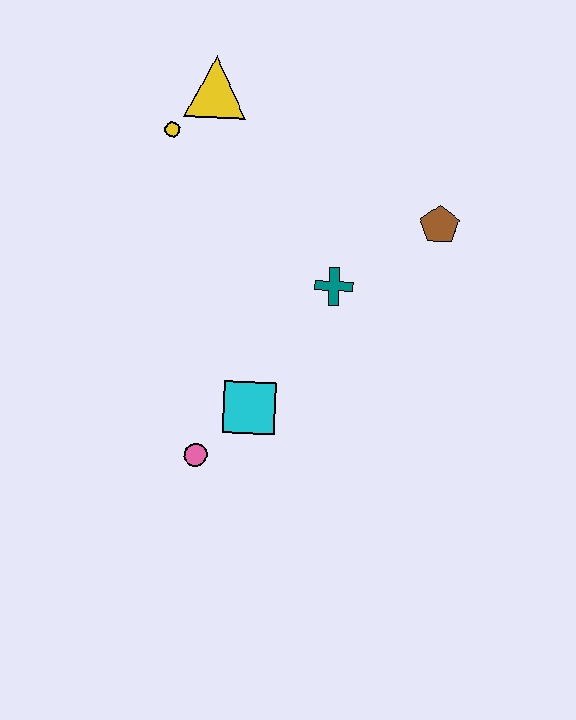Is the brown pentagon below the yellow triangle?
Yes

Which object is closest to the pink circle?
The cyan square is closest to the pink circle.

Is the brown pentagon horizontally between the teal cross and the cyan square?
No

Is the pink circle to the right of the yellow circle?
Yes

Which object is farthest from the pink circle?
The yellow triangle is farthest from the pink circle.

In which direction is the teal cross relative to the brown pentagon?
The teal cross is to the left of the brown pentagon.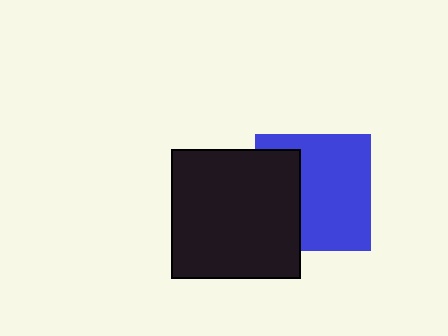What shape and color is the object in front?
The object in front is a black square.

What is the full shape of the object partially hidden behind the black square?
The partially hidden object is a blue square.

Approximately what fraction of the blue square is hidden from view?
Roughly 34% of the blue square is hidden behind the black square.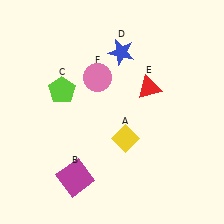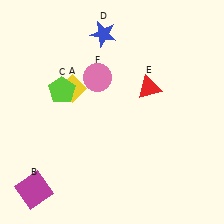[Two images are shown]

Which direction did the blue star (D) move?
The blue star (D) moved left.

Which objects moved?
The objects that moved are: the yellow diamond (A), the magenta square (B), the blue star (D).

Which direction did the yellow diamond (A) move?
The yellow diamond (A) moved left.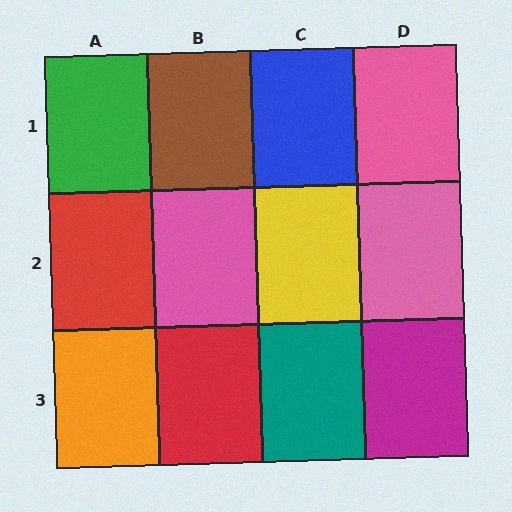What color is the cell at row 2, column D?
Pink.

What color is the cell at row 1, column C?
Blue.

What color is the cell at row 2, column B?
Pink.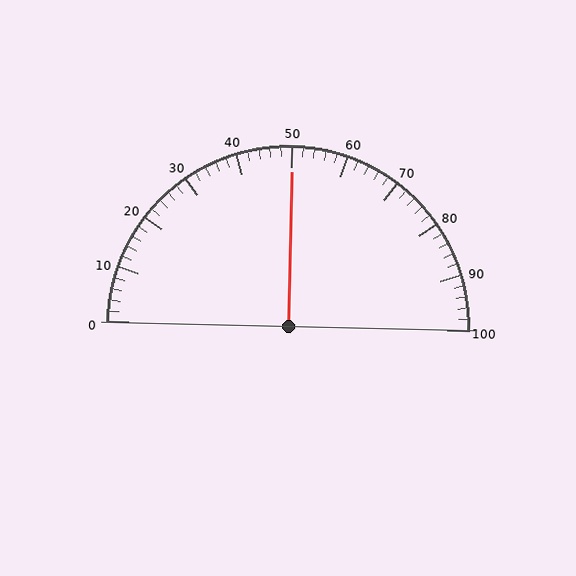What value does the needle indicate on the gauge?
The needle indicates approximately 50.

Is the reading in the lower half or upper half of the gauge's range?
The reading is in the upper half of the range (0 to 100).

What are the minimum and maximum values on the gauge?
The gauge ranges from 0 to 100.